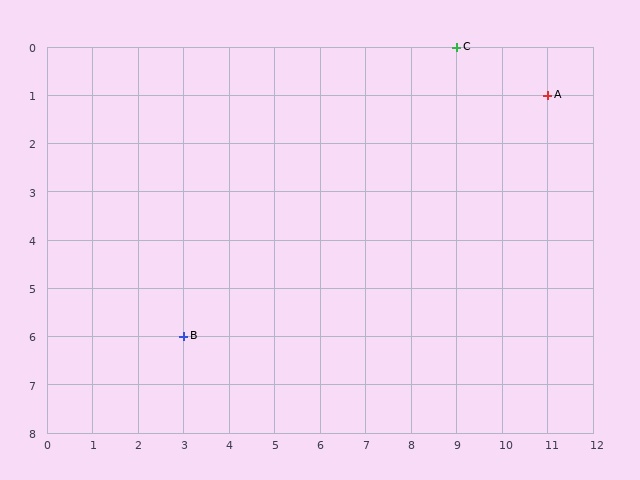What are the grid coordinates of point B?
Point B is at grid coordinates (3, 6).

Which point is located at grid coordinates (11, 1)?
Point A is at (11, 1).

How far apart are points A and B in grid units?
Points A and B are 8 columns and 5 rows apart (about 9.4 grid units diagonally).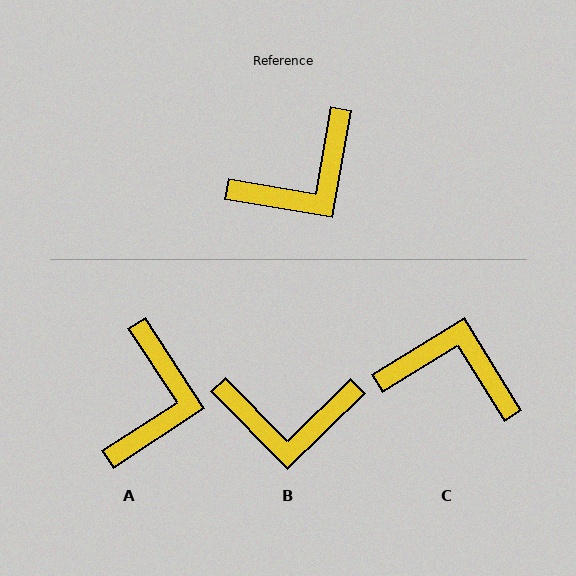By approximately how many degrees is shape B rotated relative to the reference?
Approximately 36 degrees clockwise.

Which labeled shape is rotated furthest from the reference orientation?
C, about 132 degrees away.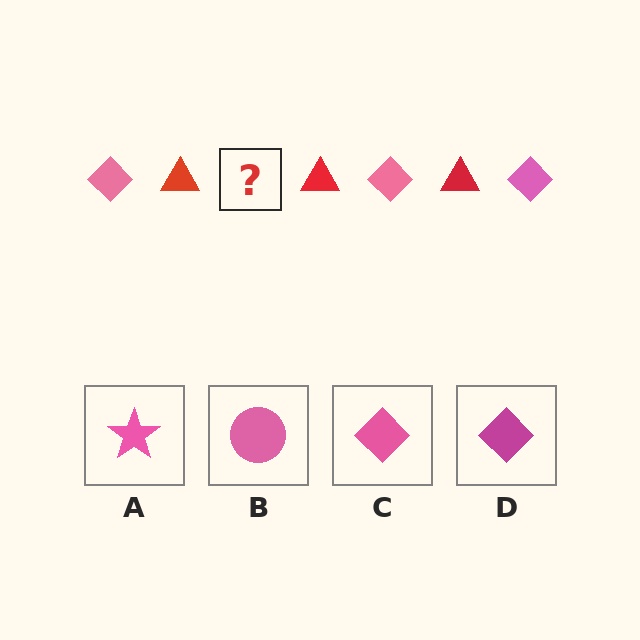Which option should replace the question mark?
Option C.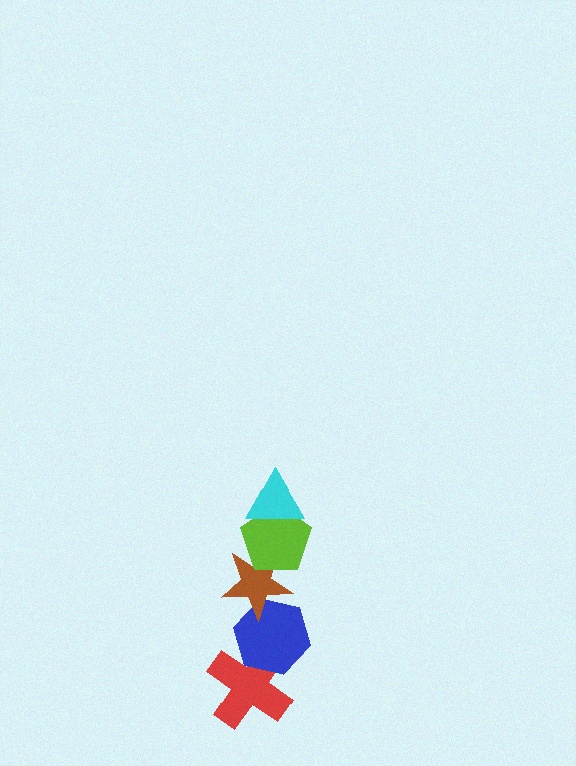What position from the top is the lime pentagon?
The lime pentagon is 2nd from the top.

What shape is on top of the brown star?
The lime pentagon is on top of the brown star.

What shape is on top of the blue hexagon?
The brown star is on top of the blue hexagon.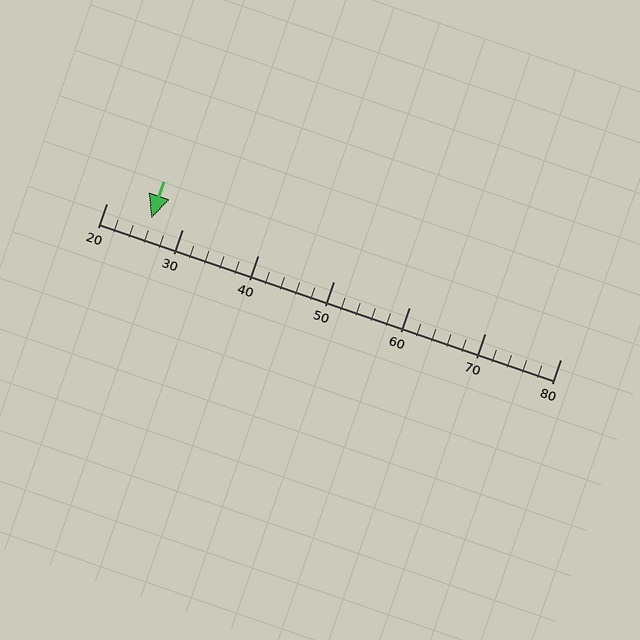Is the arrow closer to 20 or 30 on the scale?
The arrow is closer to 30.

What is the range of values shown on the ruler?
The ruler shows values from 20 to 80.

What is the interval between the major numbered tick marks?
The major tick marks are spaced 10 units apart.